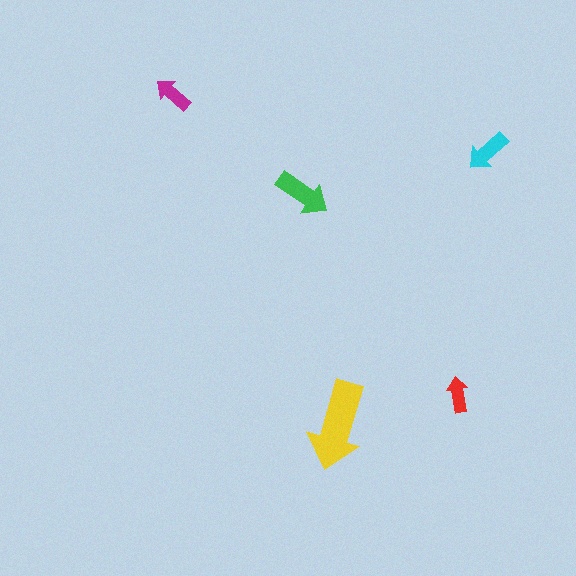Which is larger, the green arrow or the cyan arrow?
The green one.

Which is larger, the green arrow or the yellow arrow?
The yellow one.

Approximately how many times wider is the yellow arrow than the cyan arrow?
About 2 times wider.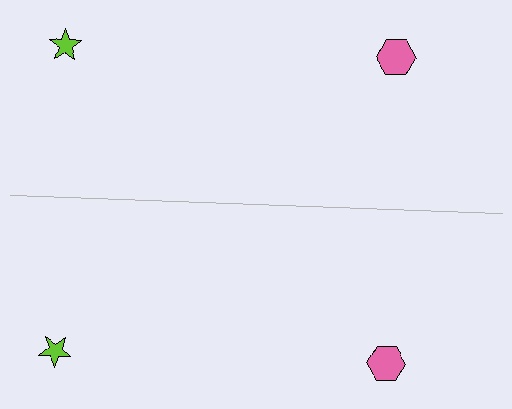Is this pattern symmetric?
Yes, this pattern has bilateral (reflection) symmetry.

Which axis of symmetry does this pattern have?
The pattern has a horizontal axis of symmetry running through the center of the image.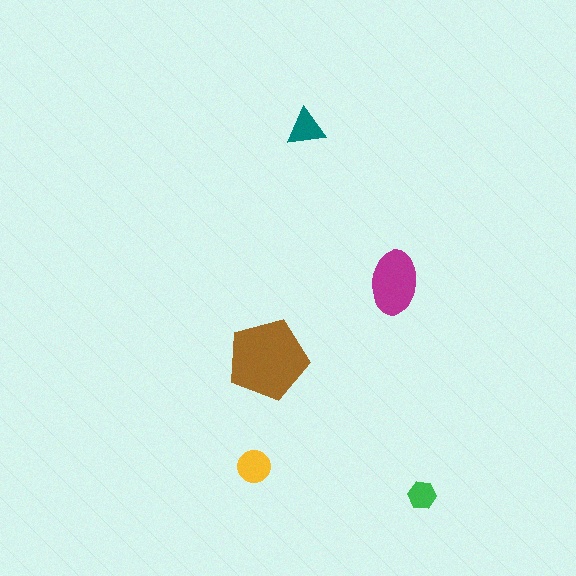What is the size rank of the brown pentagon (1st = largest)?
1st.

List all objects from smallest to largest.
The green hexagon, the teal triangle, the yellow circle, the magenta ellipse, the brown pentagon.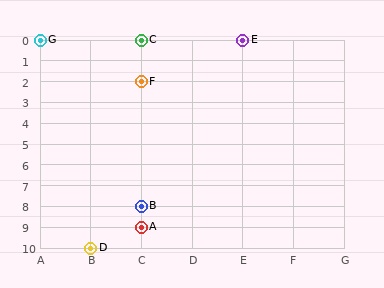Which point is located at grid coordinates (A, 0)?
Point G is at (A, 0).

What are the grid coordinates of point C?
Point C is at grid coordinates (C, 0).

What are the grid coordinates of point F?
Point F is at grid coordinates (C, 2).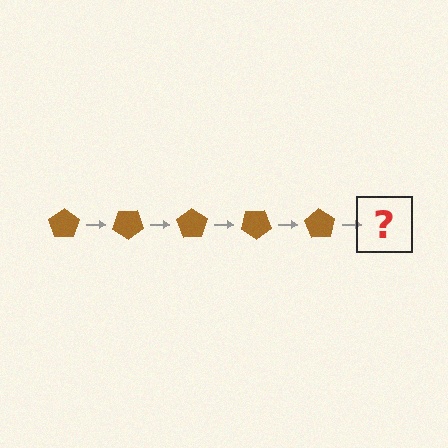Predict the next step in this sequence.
The next step is a brown pentagon rotated 175 degrees.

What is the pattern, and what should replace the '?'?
The pattern is that the pentagon rotates 35 degrees each step. The '?' should be a brown pentagon rotated 175 degrees.